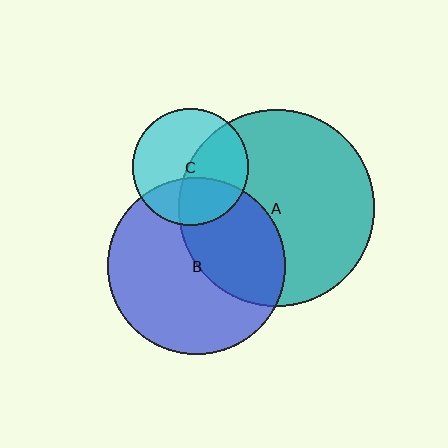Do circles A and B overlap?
Yes.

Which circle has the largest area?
Circle A (teal).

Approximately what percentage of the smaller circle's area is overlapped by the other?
Approximately 40%.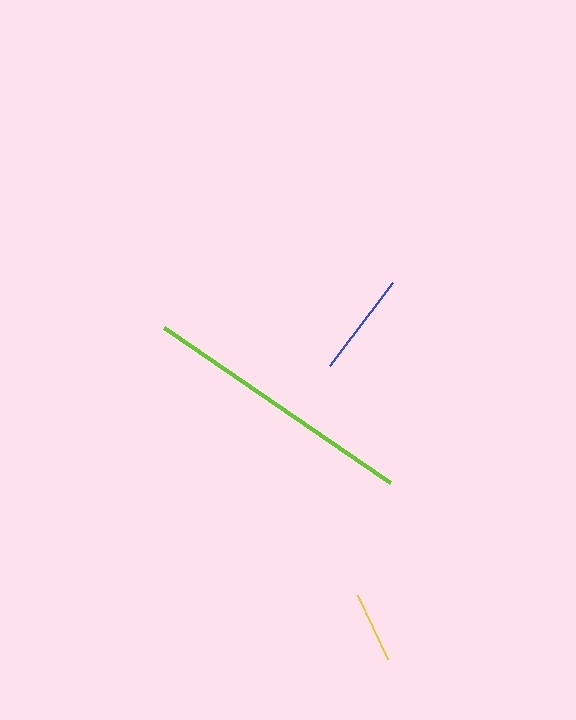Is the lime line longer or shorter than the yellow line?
The lime line is longer than the yellow line.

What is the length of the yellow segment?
The yellow segment is approximately 71 pixels long.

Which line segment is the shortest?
The yellow line is the shortest at approximately 71 pixels.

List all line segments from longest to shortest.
From longest to shortest: lime, blue, yellow.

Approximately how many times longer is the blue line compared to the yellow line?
The blue line is approximately 1.5 times the length of the yellow line.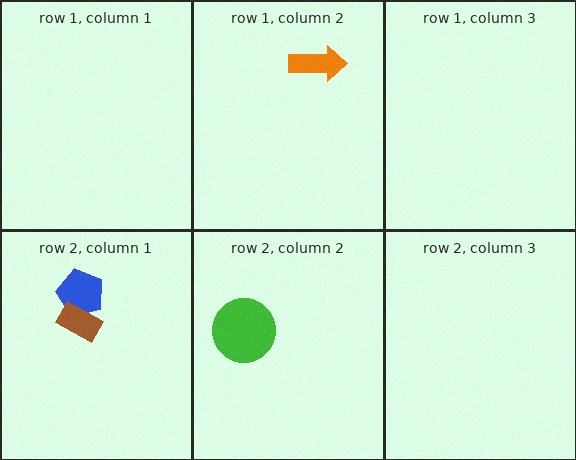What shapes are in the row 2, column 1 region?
The blue pentagon, the brown rectangle.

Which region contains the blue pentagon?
The row 2, column 1 region.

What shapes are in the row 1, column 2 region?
The orange arrow.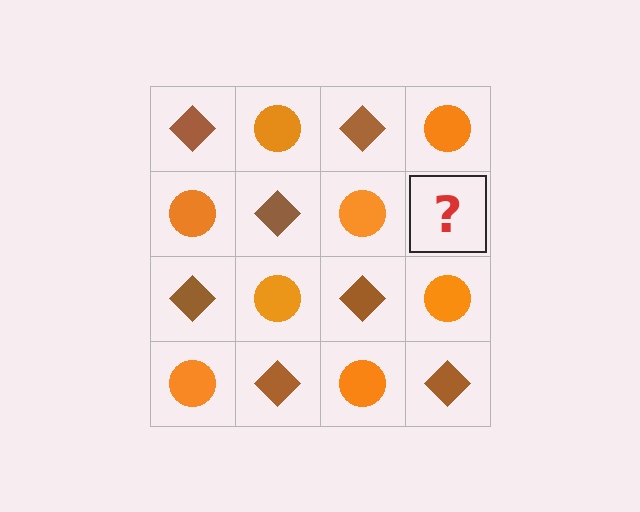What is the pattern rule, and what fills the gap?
The rule is that it alternates brown diamond and orange circle in a checkerboard pattern. The gap should be filled with a brown diamond.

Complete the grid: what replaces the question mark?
The question mark should be replaced with a brown diamond.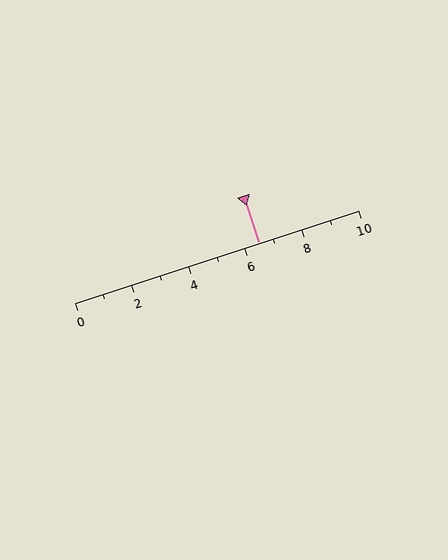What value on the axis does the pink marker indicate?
The marker indicates approximately 6.5.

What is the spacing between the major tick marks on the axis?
The major ticks are spaced 2 apart.